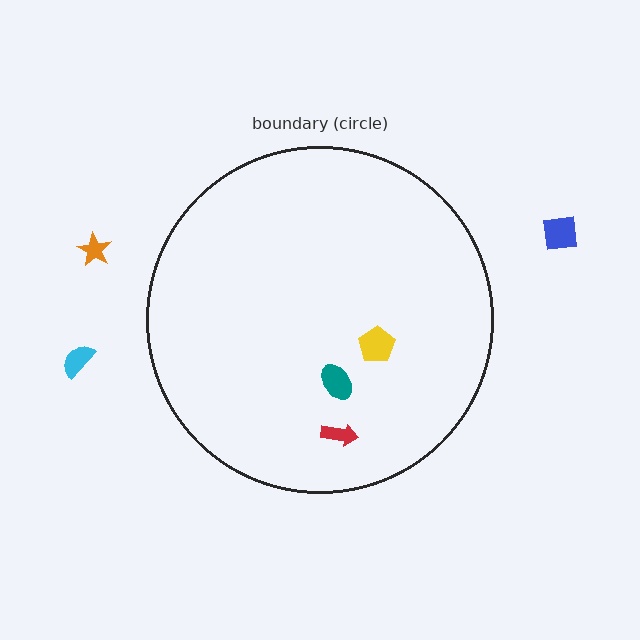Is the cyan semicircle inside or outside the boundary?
Outside.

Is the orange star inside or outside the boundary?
Outside.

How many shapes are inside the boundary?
3 inside, 3 outside.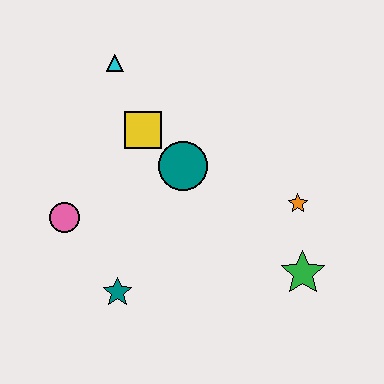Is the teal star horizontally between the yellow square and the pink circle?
Yes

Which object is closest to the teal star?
The pink circle is closest to the teal star.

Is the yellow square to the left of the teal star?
No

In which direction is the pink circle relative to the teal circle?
The pink circle is to the left of the teal circle.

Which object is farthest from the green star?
The cyan triangle is farthest from the green star.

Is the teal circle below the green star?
No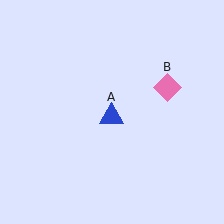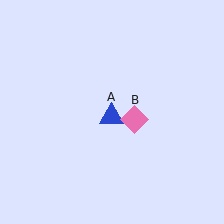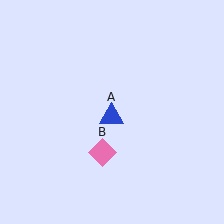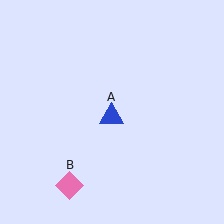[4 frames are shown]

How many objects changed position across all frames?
1 object changed position: pink diamond (object B).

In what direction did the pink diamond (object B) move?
The pink diamond (object B) moved down and to the left.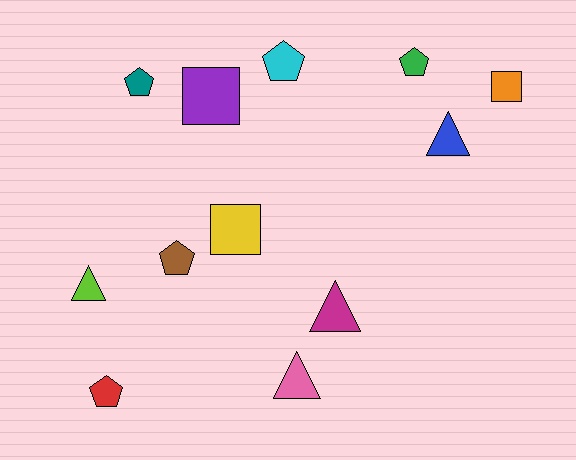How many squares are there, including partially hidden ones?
There are 3 squares.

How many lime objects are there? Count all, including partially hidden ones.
There is 1 lime object.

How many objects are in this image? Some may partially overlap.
There are 12 objects.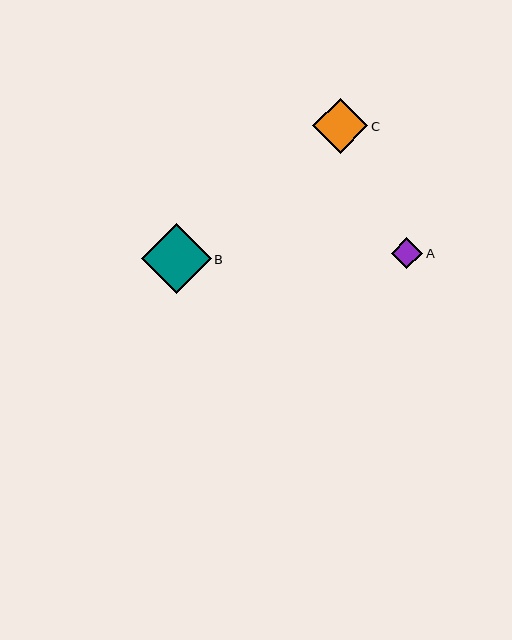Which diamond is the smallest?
Diamond A is the smallest with a size of approximately 32 pixels.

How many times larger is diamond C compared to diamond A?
Diamond C is approximately 1.7 times the size of diamond A.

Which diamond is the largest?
Diamond B is the largest with a size of approximately 70 pixels.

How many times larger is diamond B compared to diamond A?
Diamond B is approximately 2.2 times the size of diamond A.